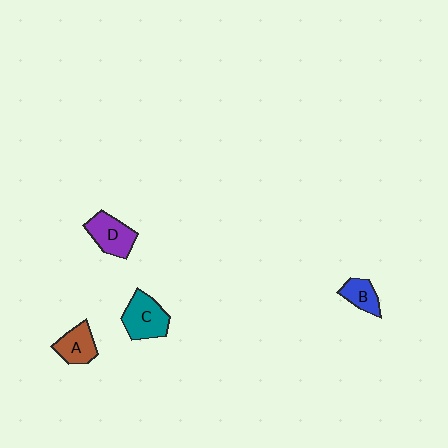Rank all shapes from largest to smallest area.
From largest to smallest: C (teal), D (purple), A (brown), B (blue).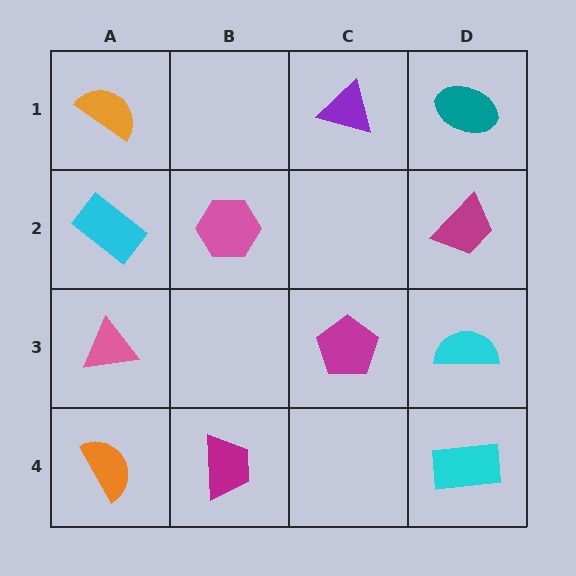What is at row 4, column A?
An orange semicircle.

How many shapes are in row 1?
3 shapes.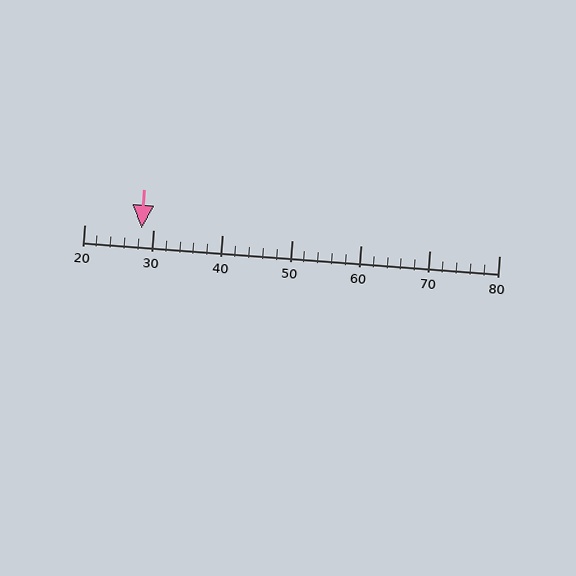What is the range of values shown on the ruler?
The ruler shows values from 20 to 80.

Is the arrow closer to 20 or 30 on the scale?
The arrow is closer to 30.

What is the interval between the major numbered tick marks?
The major tick marks are spaced 10 units apart.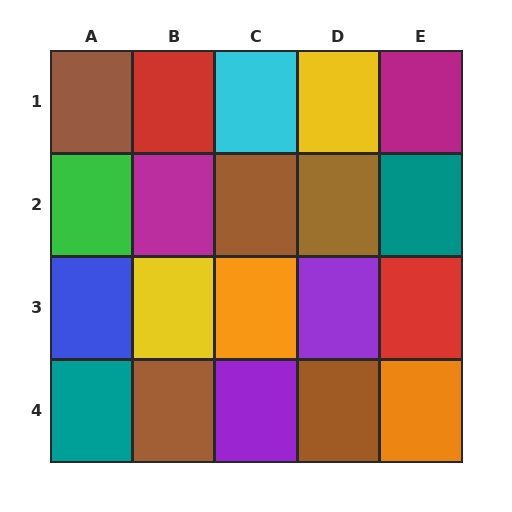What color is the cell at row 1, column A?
Brown.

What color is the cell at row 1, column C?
Cyan.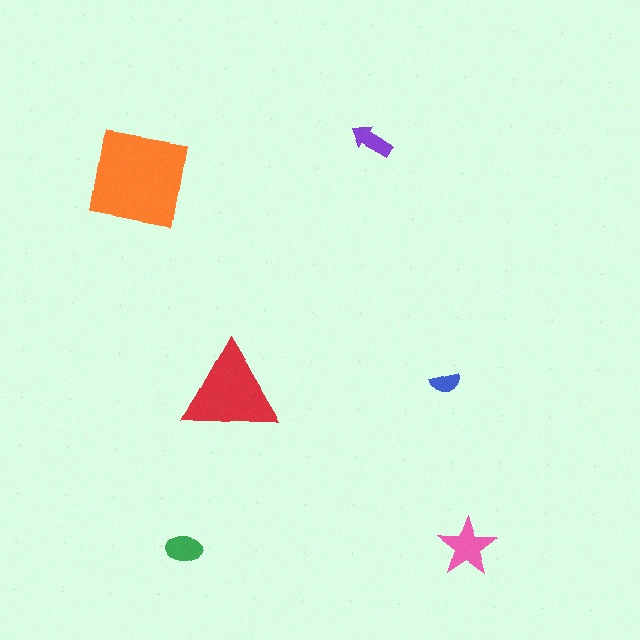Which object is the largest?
The orange square.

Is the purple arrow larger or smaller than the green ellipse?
Smaller.